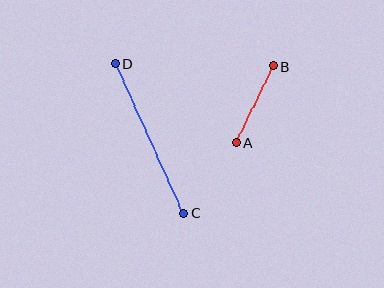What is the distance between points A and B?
The distance is approximately 85 pixels.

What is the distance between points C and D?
The distance is approximately 164 pixels.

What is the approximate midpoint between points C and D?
The midpoint is at approximately (150, 138) pixels.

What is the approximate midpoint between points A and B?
The midpoint is at approximately (255, 104) pixels.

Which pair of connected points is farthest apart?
Points C and D are farthest apart.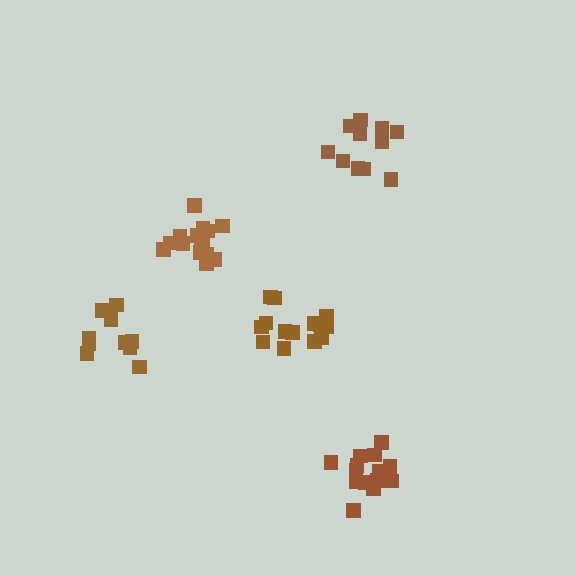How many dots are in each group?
Group 1: 12 dots, Group 2: 16 dots, Group 3: 10 dots, Group 4: 15 dots, Group 5: 14 dots (67 total).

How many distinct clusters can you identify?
There are 5 distinct clusters.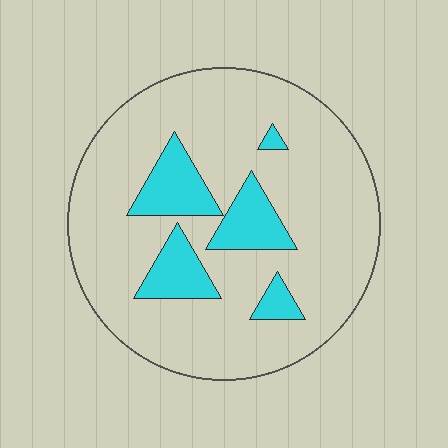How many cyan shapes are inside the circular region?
5.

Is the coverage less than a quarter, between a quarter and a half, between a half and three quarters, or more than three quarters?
Less than a quarter.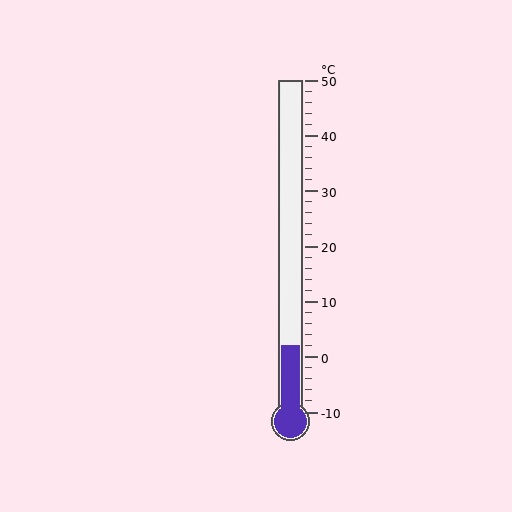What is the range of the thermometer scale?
The thermometer scale ranges from -10°C to 50°C.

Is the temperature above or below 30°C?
The temperature is below 30°C.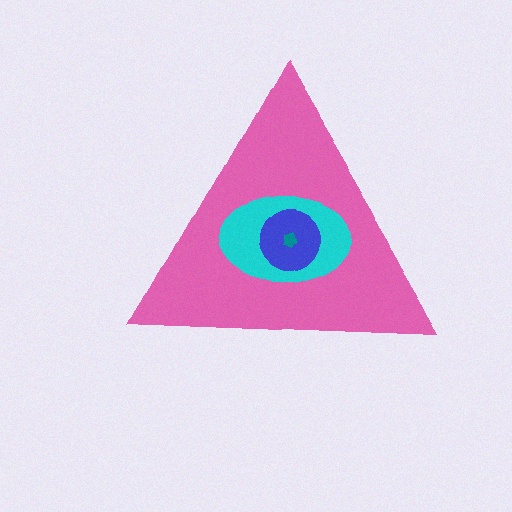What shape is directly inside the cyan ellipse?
The blue circle.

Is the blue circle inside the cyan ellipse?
Yes.